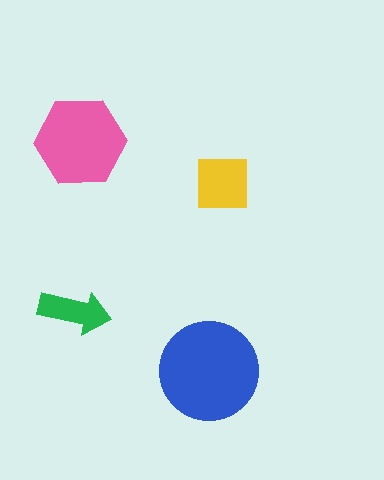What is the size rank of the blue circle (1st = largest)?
1st.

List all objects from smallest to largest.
The green arrow, the yellow square, the pink hexagon, the blue circle.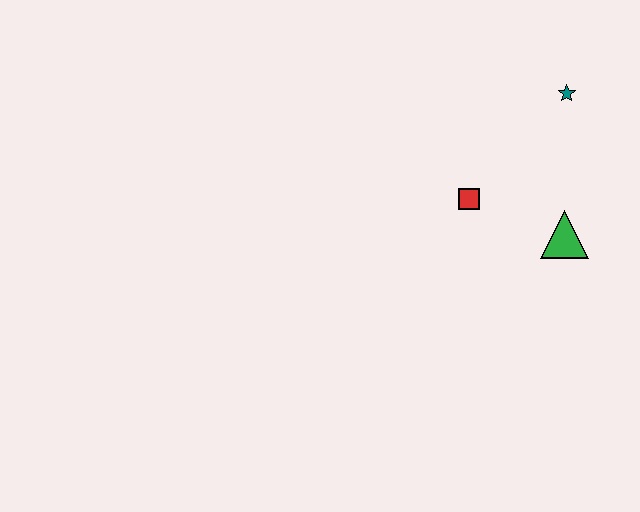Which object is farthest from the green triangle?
The teal star is farthest from the green triangle.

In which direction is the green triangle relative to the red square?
The green triangle is to the right of the red square.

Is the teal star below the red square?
No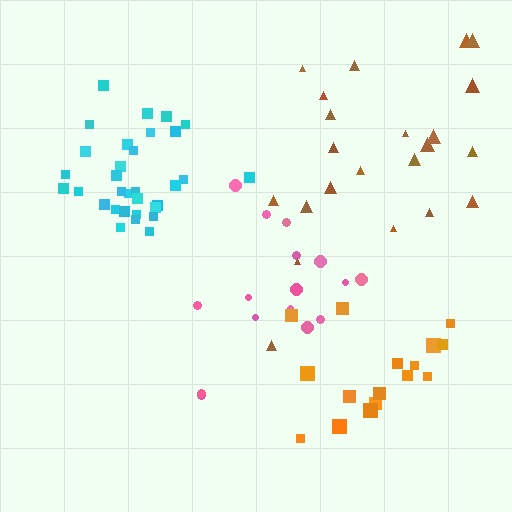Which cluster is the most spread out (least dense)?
Brown.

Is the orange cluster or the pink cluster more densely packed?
Orange.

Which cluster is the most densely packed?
Cyan.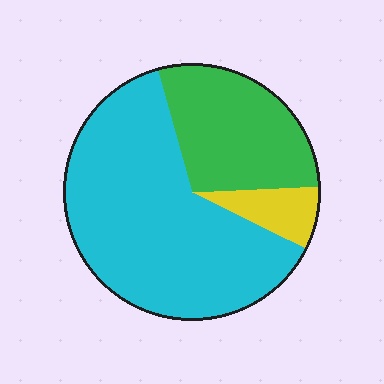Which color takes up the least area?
Yellow, at roughly 10%.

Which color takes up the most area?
Cyan, at roughly 65%.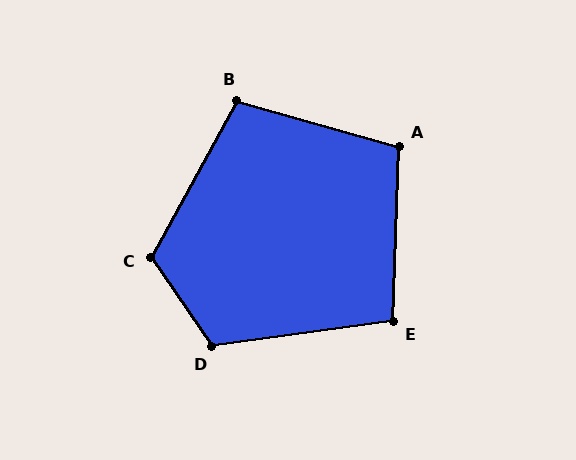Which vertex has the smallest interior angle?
E, at approximately 100 degrees.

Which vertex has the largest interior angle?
C, at approximately 117 degrees.